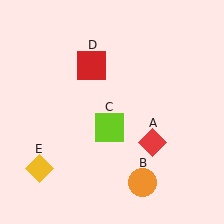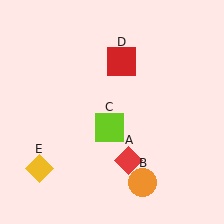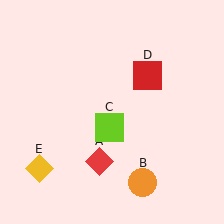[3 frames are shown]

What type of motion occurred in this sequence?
The red diamond (object A), red square (object D) rotated clockwise around the center of the scene.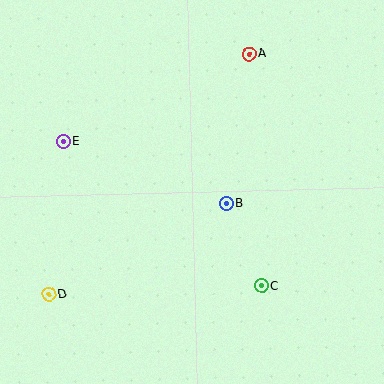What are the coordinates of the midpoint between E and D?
The midpoint between E and D is at (56, 218).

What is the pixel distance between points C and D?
The distance between C and D is 213 pixels.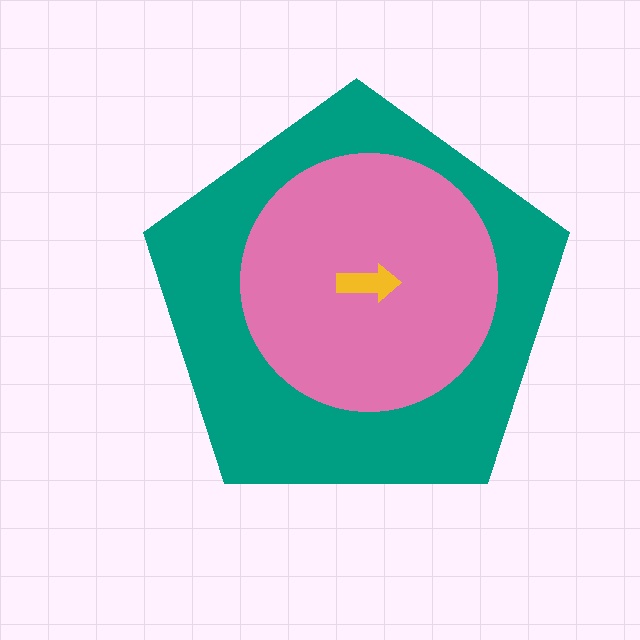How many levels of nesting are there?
3.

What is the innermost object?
The yellow arrow.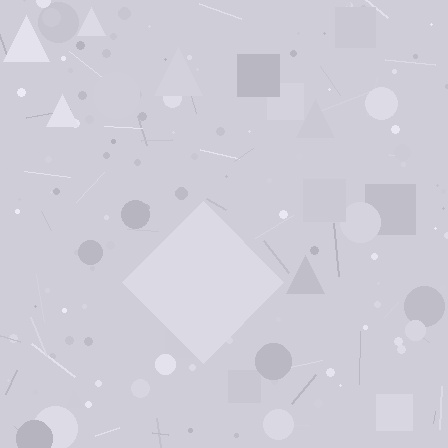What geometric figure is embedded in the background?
A diamond is embedded in the background.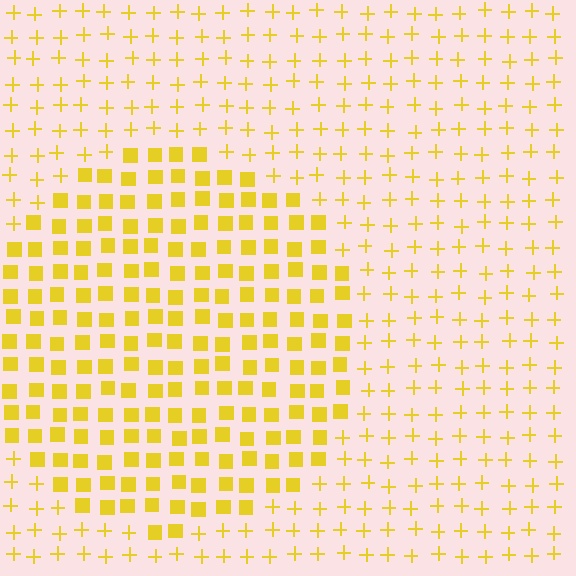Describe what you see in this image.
The image is filled with small yellow elements arranged in a uniform grid. A circle-shaped region contains squares, while the surrounding area contains plus signs. The boundary is defined purely by the change in element shape.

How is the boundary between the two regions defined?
The boundary is defined by a change in element shape: squares inside vs. plus signs outside. All elements share the same color and spacing.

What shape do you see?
I see a circle.